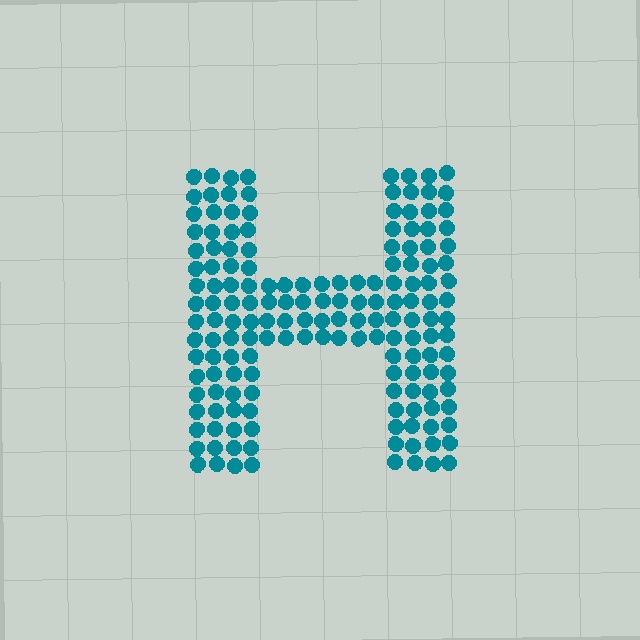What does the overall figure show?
The overall figure shows the letter H.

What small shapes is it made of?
It is made of small circles.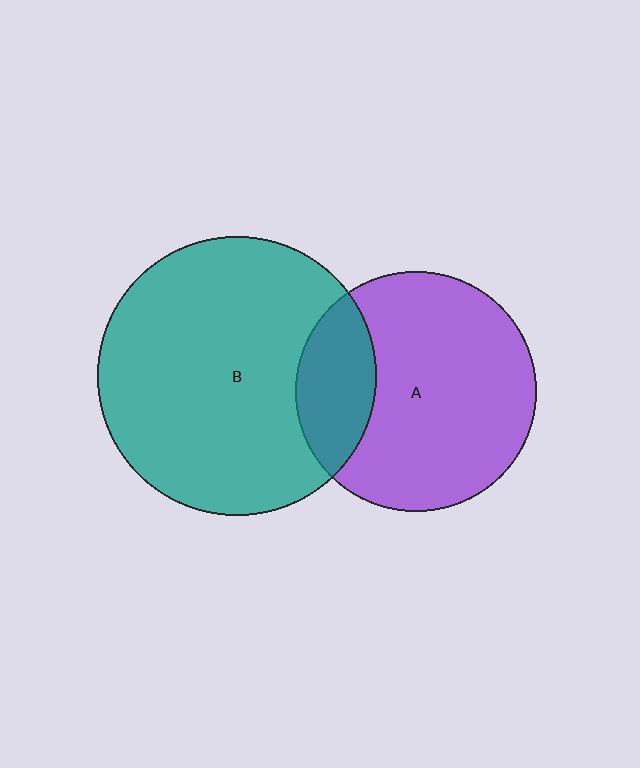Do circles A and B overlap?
Yes.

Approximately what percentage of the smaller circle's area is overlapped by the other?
Approximately 25%.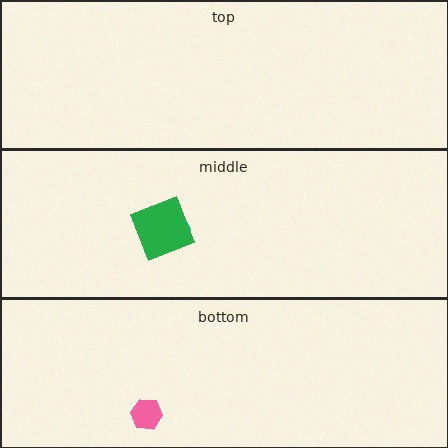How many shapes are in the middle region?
2.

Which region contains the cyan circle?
The middle region.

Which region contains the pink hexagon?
The bottom region.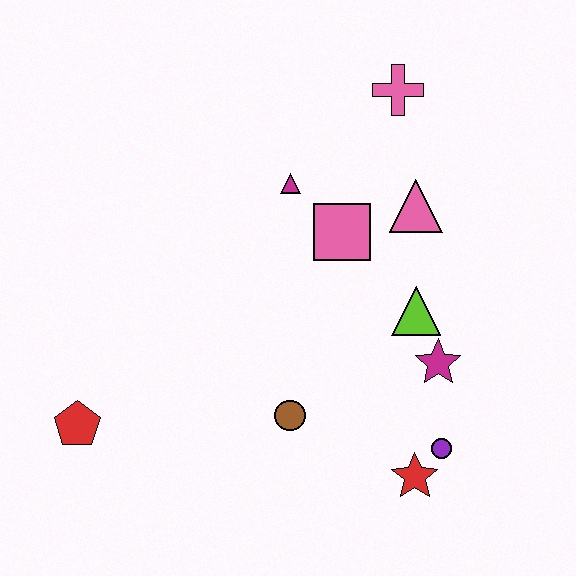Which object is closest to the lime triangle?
The magenta star is closest to the lime triangle.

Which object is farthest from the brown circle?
The pink cross is farthest from the brown circle.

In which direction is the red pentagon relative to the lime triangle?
The red pentagon is to the left of the lime triangle.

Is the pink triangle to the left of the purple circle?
Yes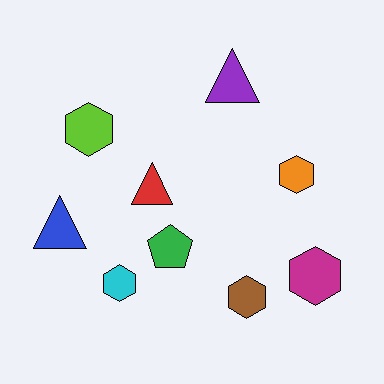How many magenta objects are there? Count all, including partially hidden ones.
There is 1 magenta object.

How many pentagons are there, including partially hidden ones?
There is 1 pentagon.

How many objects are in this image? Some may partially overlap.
There are 9 objects.